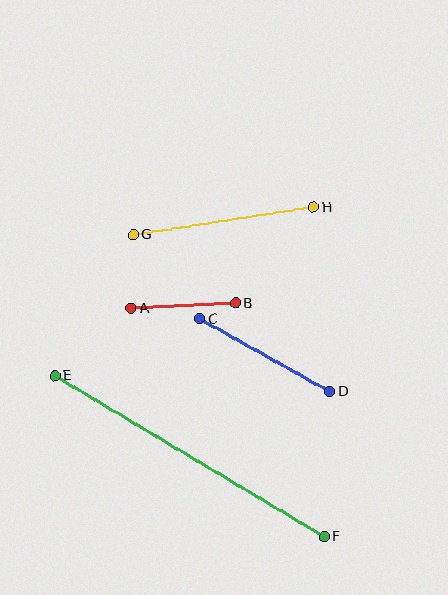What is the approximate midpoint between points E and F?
The midpoint is at approximately (190, 456) pixels.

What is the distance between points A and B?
The distance is approximately 105 pixels.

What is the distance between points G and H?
The distance is approximately 183 pixels.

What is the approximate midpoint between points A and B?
The midpoint is at approximately (183, 306) pixels.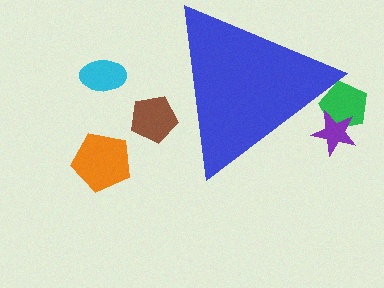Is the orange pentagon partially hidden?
No, the orange pentagon is fully visible.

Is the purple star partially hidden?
Yes, the purple star is partially hidden behind the blue triangle.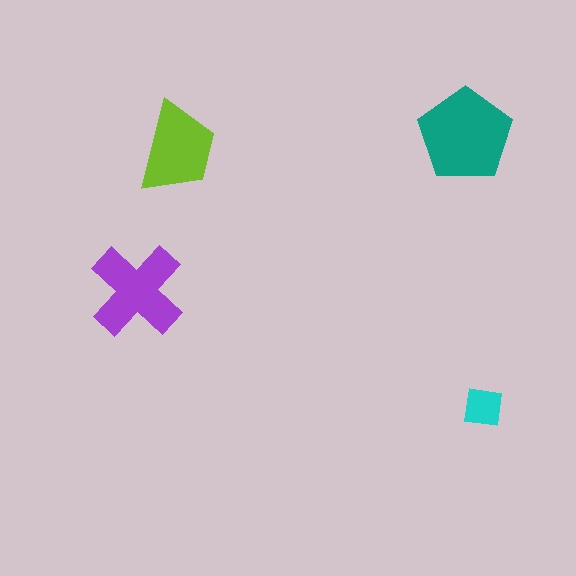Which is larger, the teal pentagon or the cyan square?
The teal pentagon.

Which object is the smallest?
The cyan square.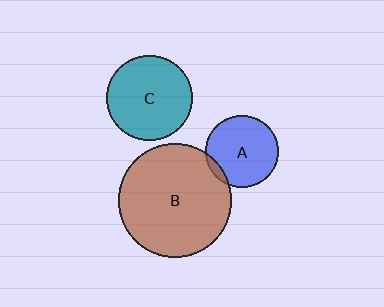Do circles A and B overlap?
Yes.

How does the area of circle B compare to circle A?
Approximately 2.4 times.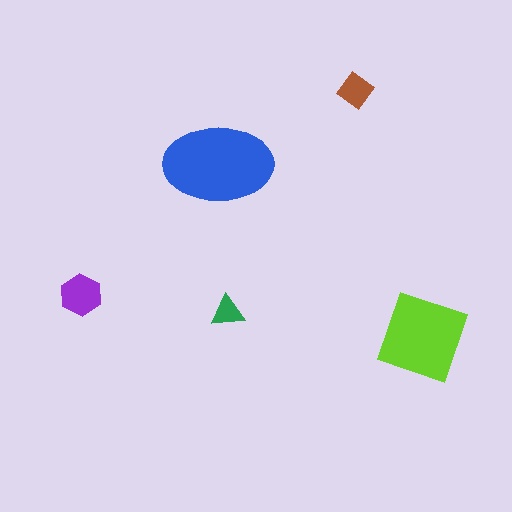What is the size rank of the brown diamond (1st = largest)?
4th.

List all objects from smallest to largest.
The green triangle, the brown diamond, the purple hexagon, the lime square, the blue ellipse.